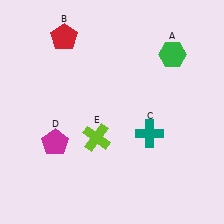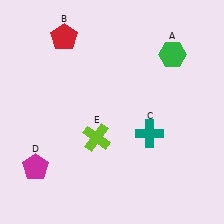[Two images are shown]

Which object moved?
The magenta pentagon (D) moved down.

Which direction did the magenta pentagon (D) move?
The magenta pentagon (D) moved down.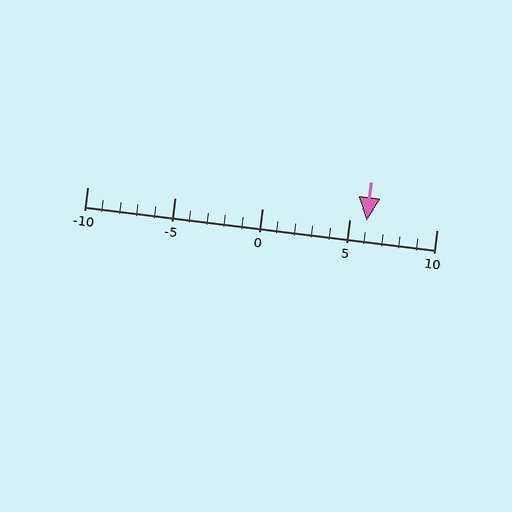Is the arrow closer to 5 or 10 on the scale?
The arrow is closer to 5.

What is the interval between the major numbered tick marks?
The major tick marks are spaced 5 units apart.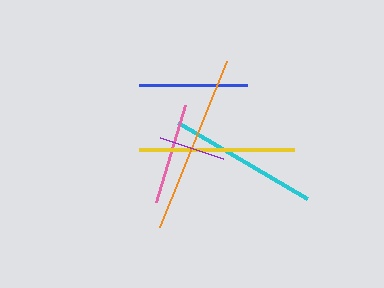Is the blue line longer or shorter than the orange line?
The orange line is longer than the blue line.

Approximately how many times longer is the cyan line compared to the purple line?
The cyan line is approximately 2.2 times the length of the purple line.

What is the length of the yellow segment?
The yellow segment is approximately 155 pixels long.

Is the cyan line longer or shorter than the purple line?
The cyan line is longer than the purple line.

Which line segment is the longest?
The orange line is the longest at approximately 179 pixels.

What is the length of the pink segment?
The pink segment is approximately 101 pixels long.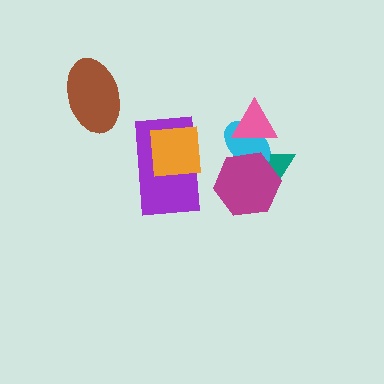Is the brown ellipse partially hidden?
No, no other shape covers it.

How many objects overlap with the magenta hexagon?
2 objects overlap with the magenta hexagon.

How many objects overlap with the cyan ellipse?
3 objects overlap with the cyan ellipse.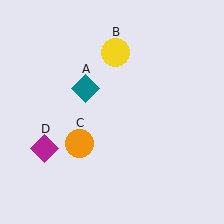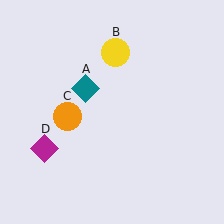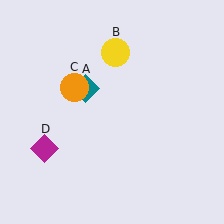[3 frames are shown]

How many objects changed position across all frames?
1 object changed position: orange circle (object C).